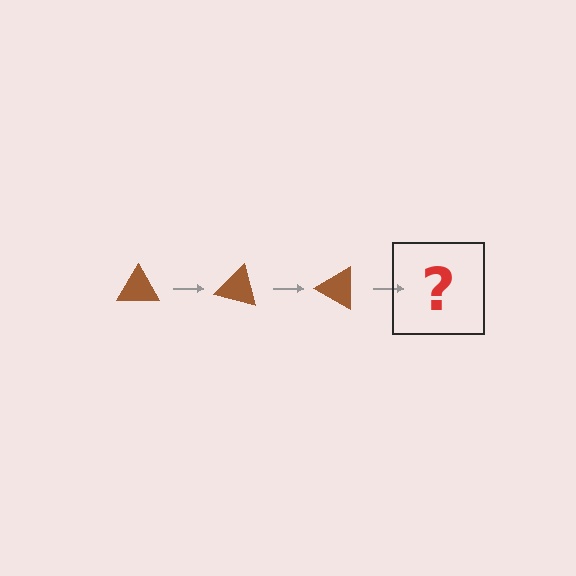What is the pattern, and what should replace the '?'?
The pattern is that the triangle rotates 15 degrees each step. The '?' should be a brown triangle rotated 45 degrees.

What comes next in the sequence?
The next element should be a brown triangle rotated 45 degrees.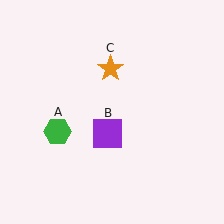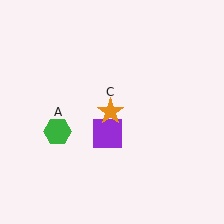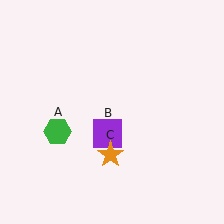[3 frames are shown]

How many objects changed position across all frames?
1 object changed position: orange star (object C).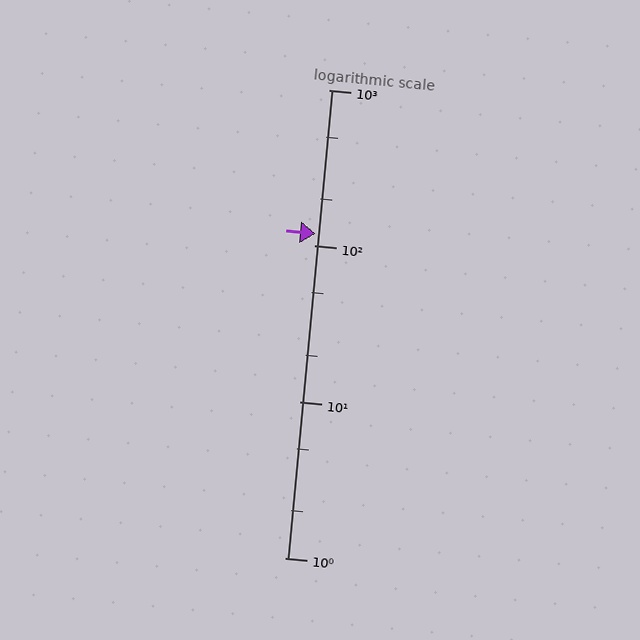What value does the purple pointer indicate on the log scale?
The pointer indicates approximately 120.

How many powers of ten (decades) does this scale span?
The scale spans 3 decades, from 1 to 1000.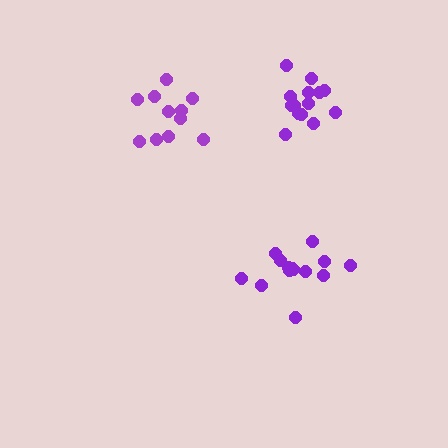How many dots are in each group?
Group 1: 11 dots, Group 2: 14 dots, Group 3: 14 dots (39 total).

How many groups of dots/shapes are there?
There are 3 groups.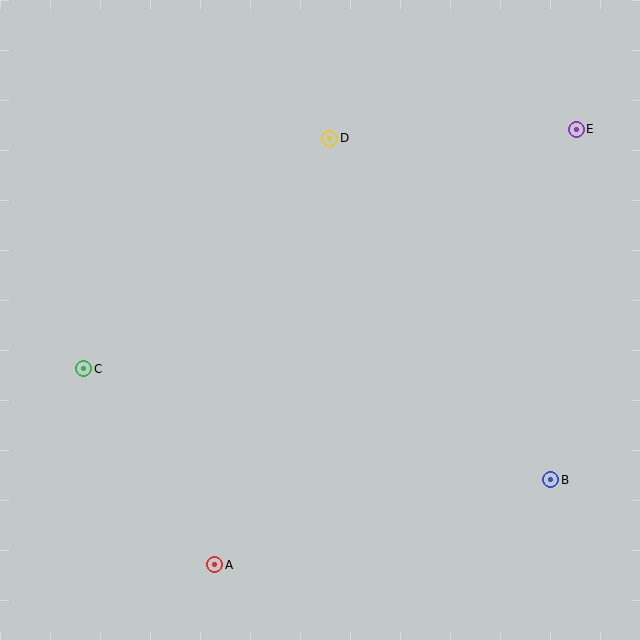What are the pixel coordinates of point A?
Point A is at (215, 565).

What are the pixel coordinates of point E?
Point E is at (576, 129).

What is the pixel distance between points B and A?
The distance between B and A is 347 pixels.